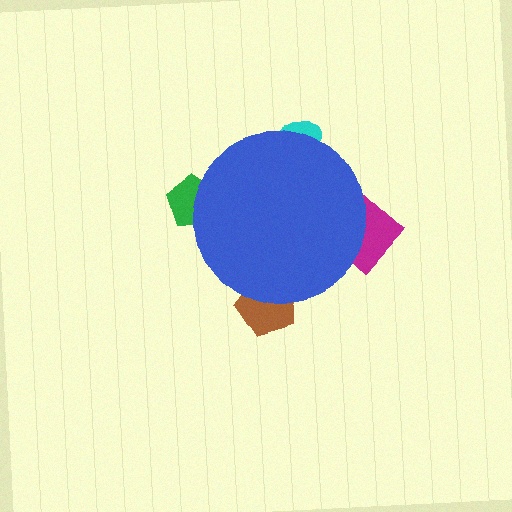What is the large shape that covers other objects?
A blue circle.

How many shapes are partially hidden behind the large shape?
4 shapes are partially hidden.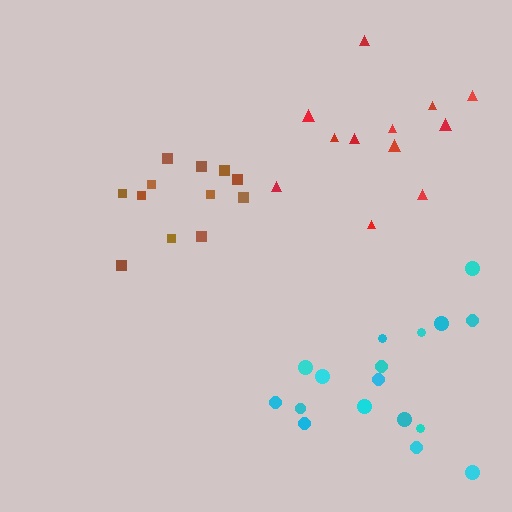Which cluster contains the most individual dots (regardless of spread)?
Cyan (17).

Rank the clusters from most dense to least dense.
brown, cyan, red.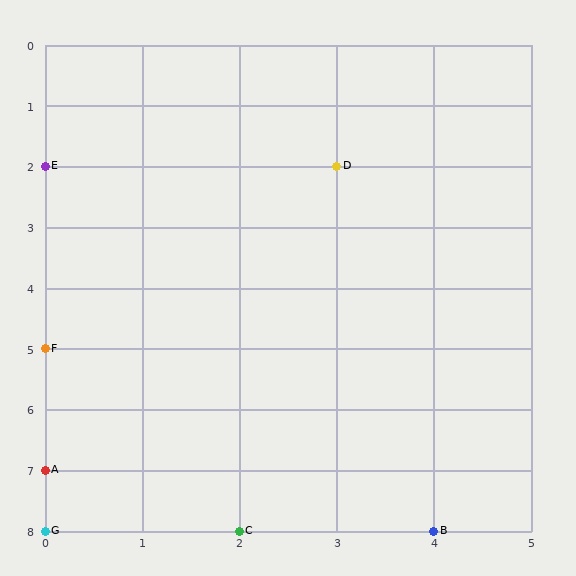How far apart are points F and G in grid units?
Points F and G are 3 rows apart.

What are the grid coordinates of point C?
Point C is at grid coordinates (2, 8).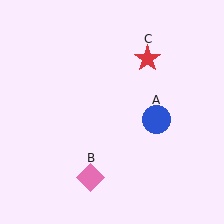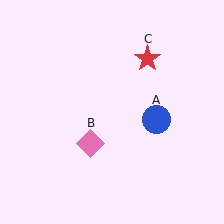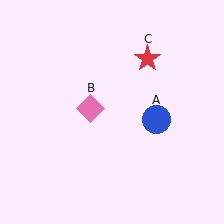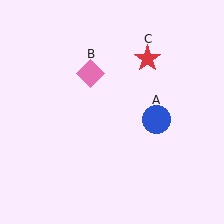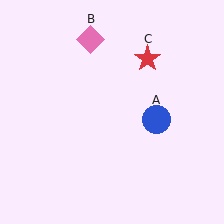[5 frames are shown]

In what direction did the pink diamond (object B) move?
The pink diamond (object B) moved up.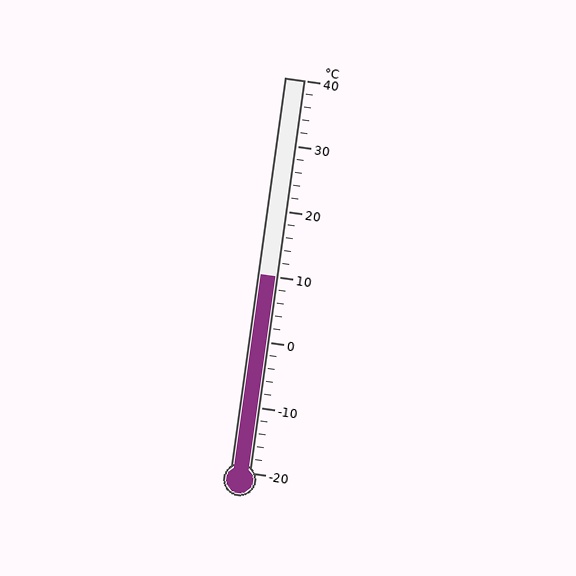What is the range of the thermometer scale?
The thermometer scale ranges from -20°C to 40°C.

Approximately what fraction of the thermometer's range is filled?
The thermometer is filled to approximately 50% of its range.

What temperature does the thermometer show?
The thermometer shows approximately 10°C.